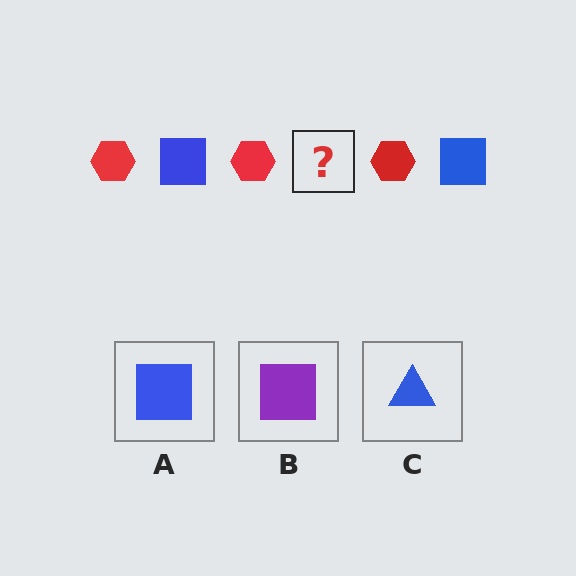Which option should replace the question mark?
Option A.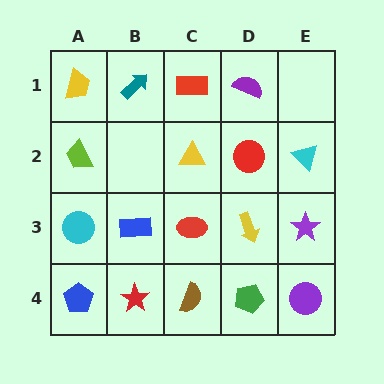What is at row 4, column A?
A blue pentagon.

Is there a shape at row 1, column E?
No, that cell is empty.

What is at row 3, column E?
A purple star.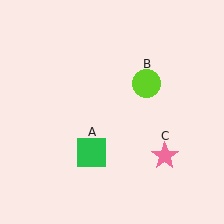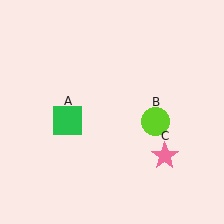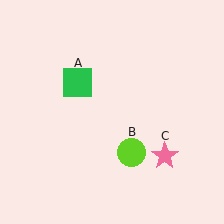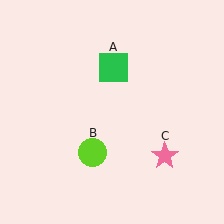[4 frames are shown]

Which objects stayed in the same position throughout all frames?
Pink star (object C) remained stationary.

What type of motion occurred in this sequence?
The green square (object A), lime circle (object B) rotated clockwise around the center of the scene.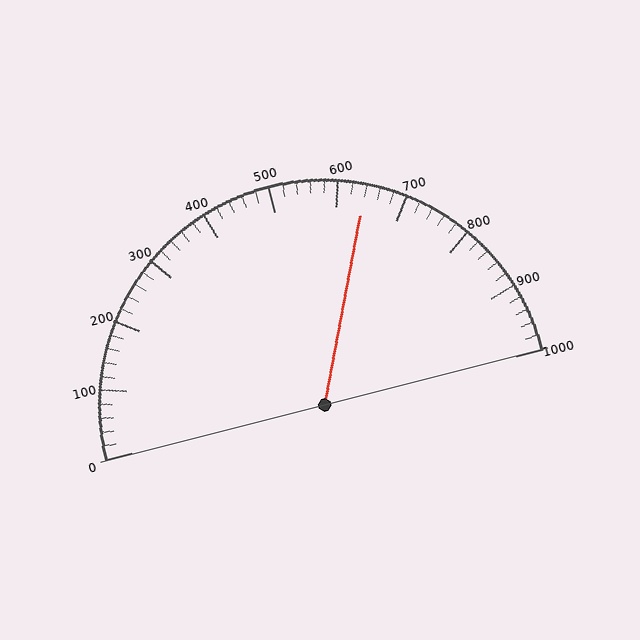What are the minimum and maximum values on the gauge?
The gauge ranges from 0 to 1000.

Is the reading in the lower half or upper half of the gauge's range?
The reading is in the upper half of the range (0 to 1000).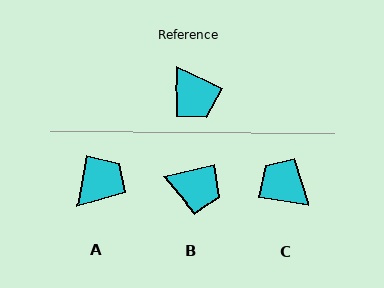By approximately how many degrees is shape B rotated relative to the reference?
Approximately 38 degrees counter-clockwise.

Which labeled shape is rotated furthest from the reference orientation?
C, about 164 degrees away.